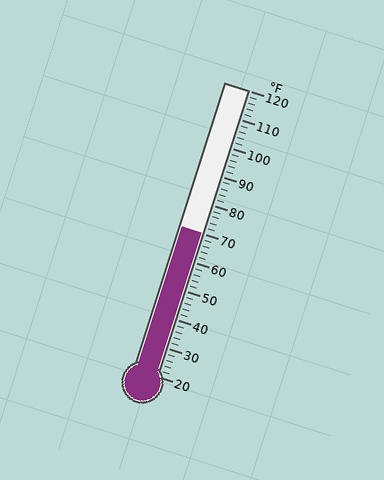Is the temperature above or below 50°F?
The temperature is above 50°F.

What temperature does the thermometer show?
The thermometer shows approximately 70°F.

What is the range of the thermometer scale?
The thermometer scale ranges from 20°F to 120°F.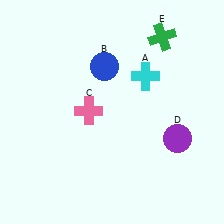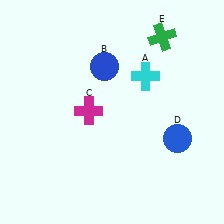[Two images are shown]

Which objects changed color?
C changed from pink to magenta. D changed from purple to blue.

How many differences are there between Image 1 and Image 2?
There are 2 differences between the two images.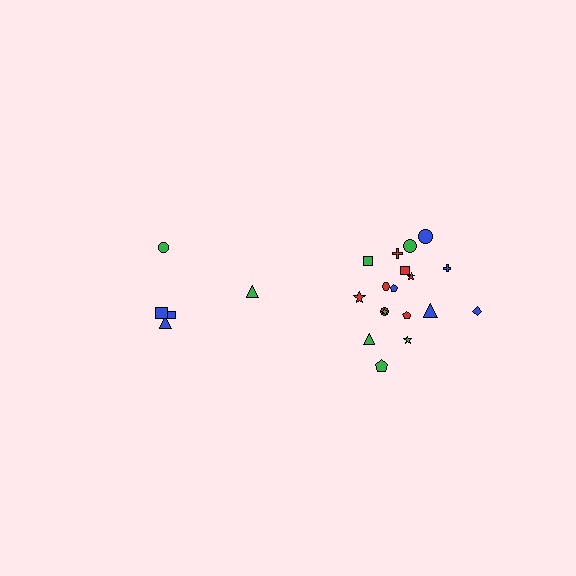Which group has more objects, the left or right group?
The right group.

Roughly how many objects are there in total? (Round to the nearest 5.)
Roughly 25 objects in total.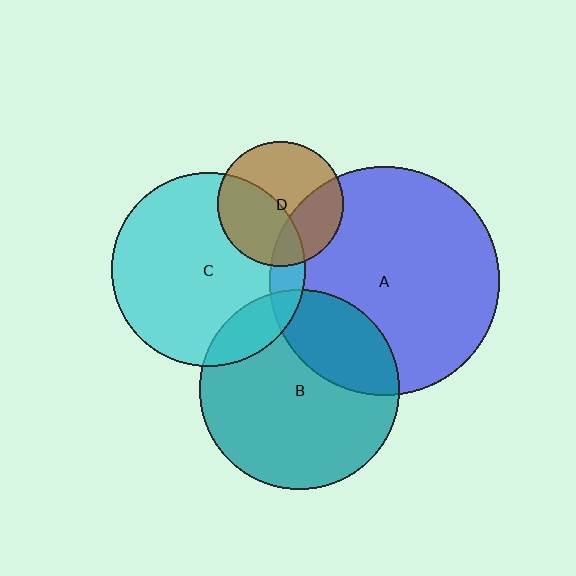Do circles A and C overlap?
Yes.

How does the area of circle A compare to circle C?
Approximately 1.4 times.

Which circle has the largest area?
Circle A (blue).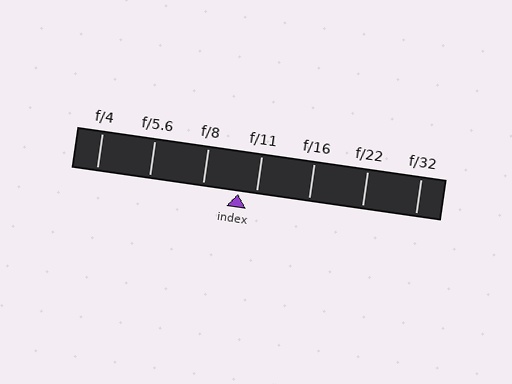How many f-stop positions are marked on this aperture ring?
There are 7 f-stop positions marked.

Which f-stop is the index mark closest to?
The index mark is closest to f/11.